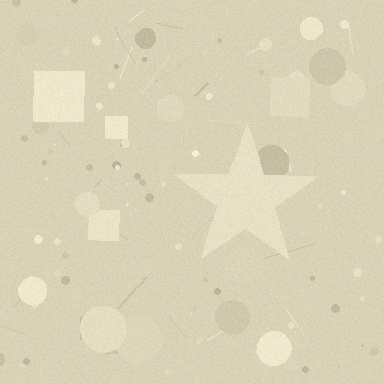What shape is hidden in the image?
A star is hidden in the image.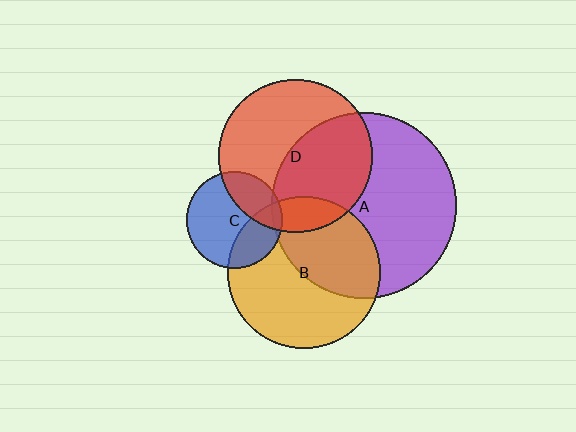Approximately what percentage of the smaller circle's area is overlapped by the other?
Approximately 30%.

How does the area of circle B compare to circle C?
Approximately 2.5 times.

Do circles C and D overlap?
Yes.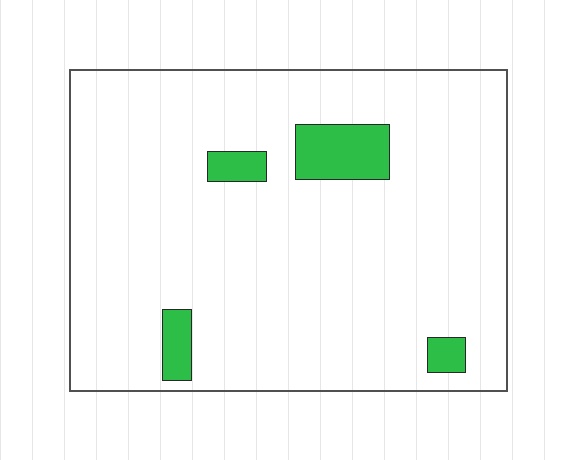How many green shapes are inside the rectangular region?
4.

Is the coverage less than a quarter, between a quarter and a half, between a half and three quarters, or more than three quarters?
Less than a quarter.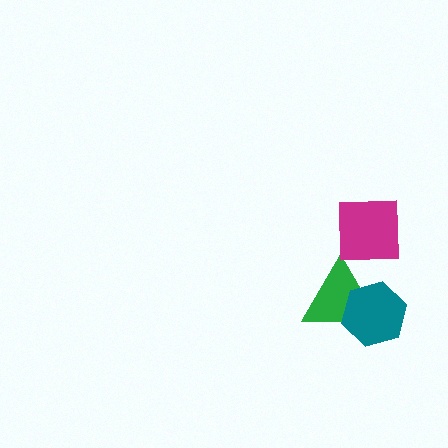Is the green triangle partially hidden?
Yes, it is partially covered by another shape.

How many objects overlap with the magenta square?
0 objects overlap with the magenta square.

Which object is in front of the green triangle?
The teal hexagon is in front of the green triangle.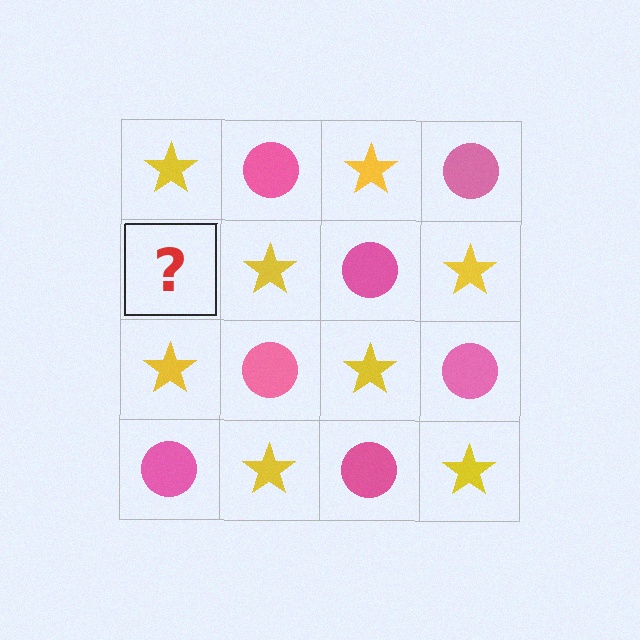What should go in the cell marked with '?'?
The missing cell should contain a pink circle.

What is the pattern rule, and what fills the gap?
The rule is that it alternates yellow star and pink circle in a checkerboard pattern. The gap should be filled with a pink circle.